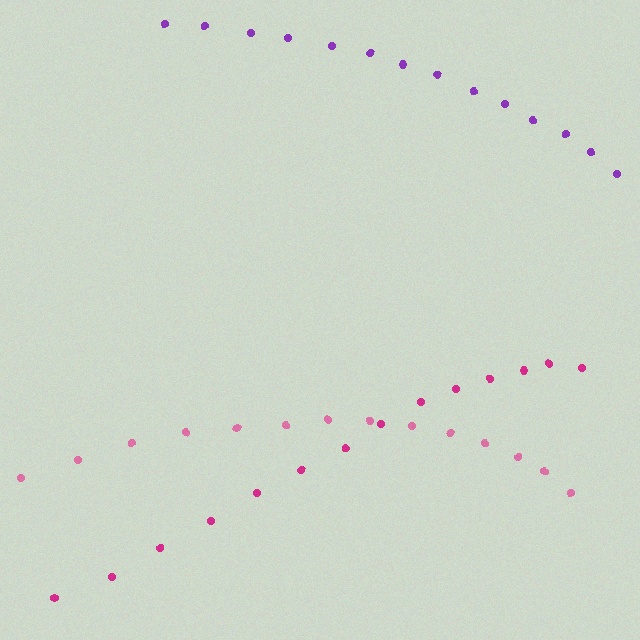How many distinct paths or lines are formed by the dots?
There are 3 distinct paths.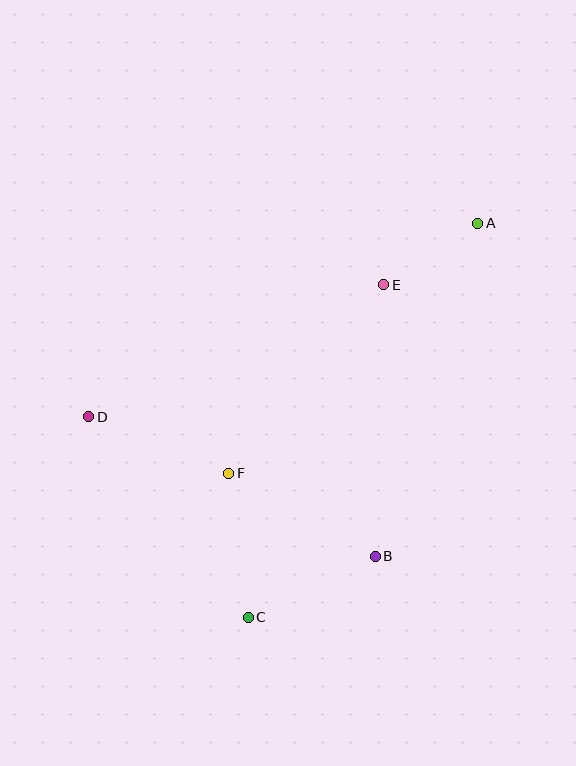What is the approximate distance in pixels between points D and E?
The distance between D and E is approximately 323 pixels.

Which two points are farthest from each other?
Points A and C are farthest from each other.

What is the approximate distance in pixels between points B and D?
The distance between B and D is approximately 319 pixels.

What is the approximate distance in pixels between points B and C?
The distance between B and C is approximately 141 pixels.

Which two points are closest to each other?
Points A and E are closest to each other.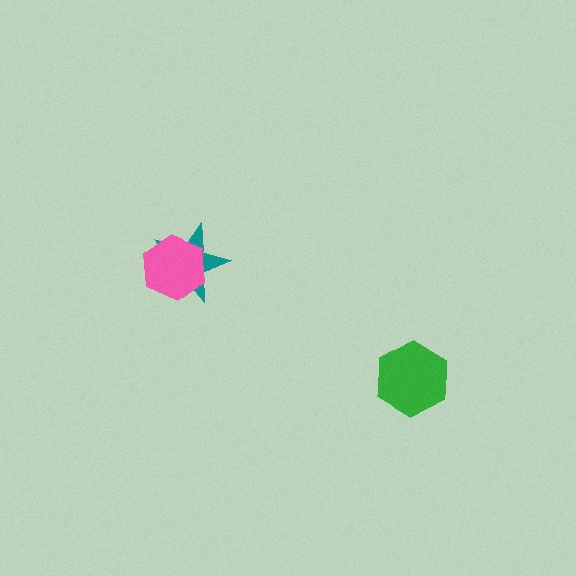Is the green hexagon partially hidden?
No, no other shape covers it.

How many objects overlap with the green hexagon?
0 objects overlap with the green hexagon.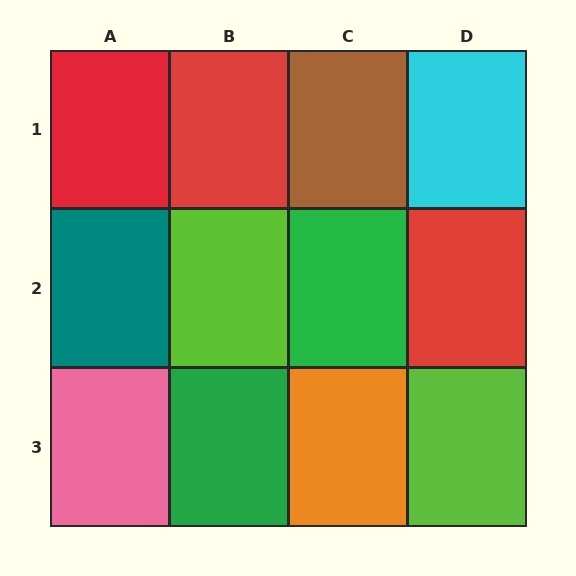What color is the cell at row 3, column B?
Green.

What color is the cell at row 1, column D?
Cyan.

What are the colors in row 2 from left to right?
Teal, lime, green, red.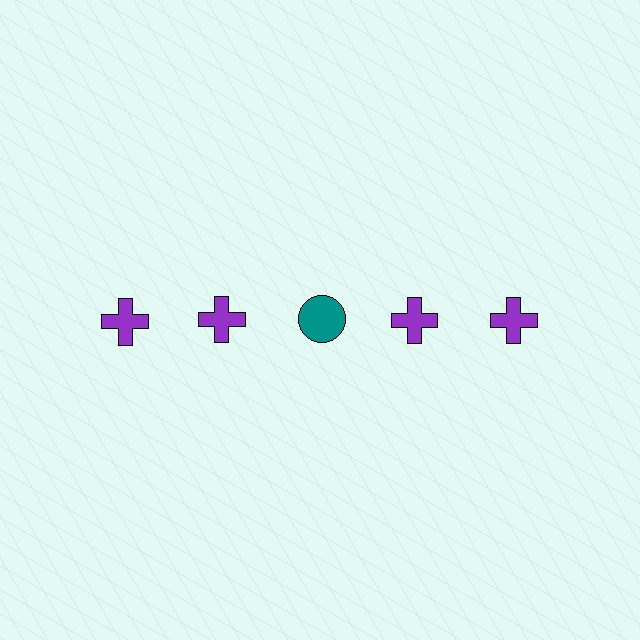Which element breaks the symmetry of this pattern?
The teal circle in the top row, center column breaks the symmetry. All other shapes are purple crosses.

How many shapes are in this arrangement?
There are 5 shapes arranged in a grid pattern.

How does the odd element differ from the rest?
It differs in both color (teal instead of purple) and shape (circle instead of cross).